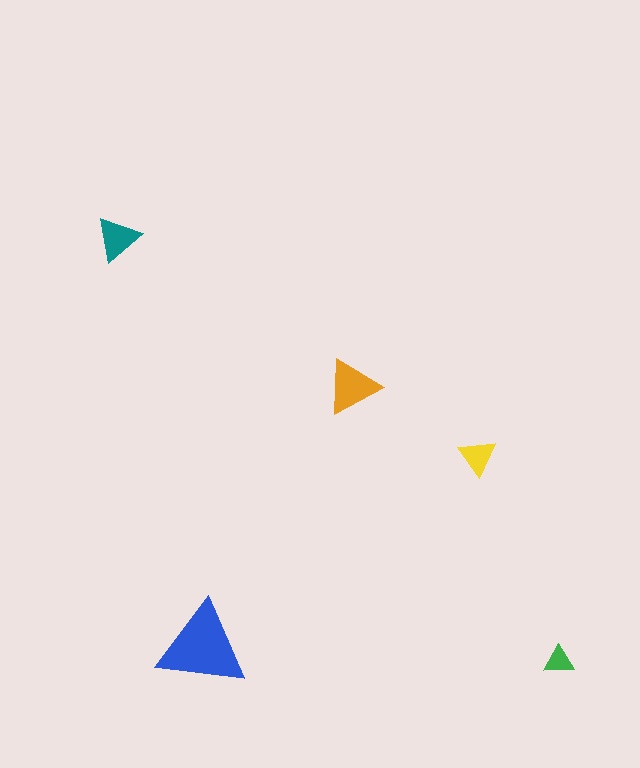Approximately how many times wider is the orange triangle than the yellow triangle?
About 1.5 times wider.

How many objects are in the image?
There are 5 objects in the image.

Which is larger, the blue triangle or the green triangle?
The blue one.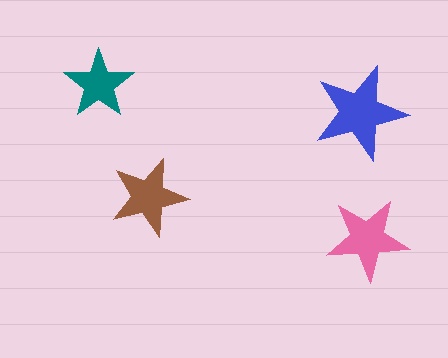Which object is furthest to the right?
The pink star is rightmost.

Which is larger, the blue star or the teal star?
The blue one.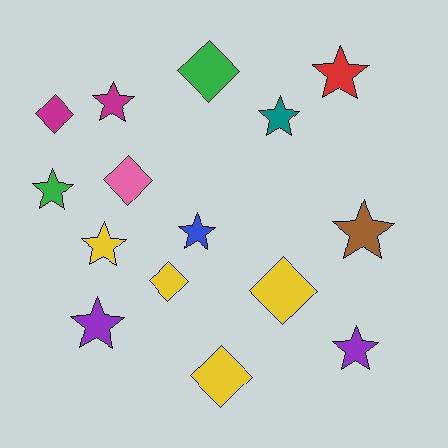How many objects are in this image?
There are 15 objects.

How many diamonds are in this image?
There are 6 diamonds.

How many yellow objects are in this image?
There are 4 yellow objects.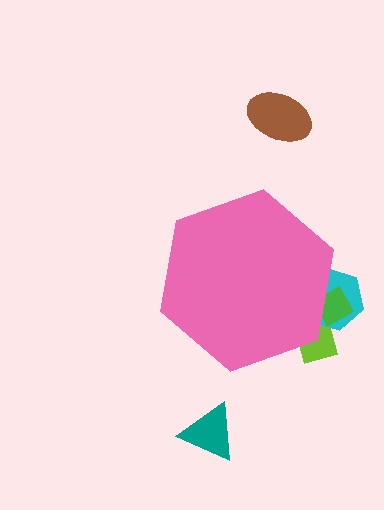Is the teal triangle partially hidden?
No, the teal triangle is fully visible.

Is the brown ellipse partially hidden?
No, the brown ellipse is fully visible.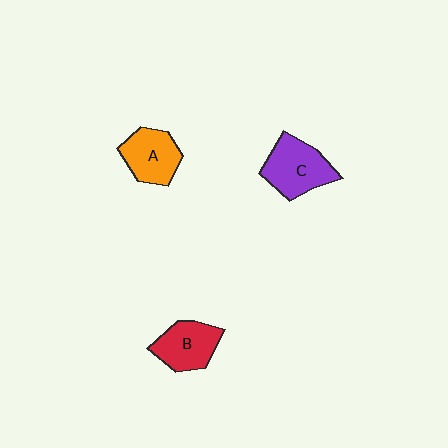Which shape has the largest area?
Shape C (purple).